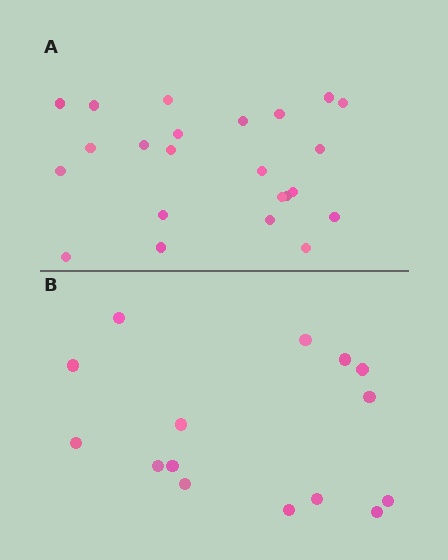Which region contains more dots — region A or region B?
Region A (the top region) has more dots.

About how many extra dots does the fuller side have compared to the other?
Region A has roughly 8 or so more dots than region B.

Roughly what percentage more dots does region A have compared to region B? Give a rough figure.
About 55% more.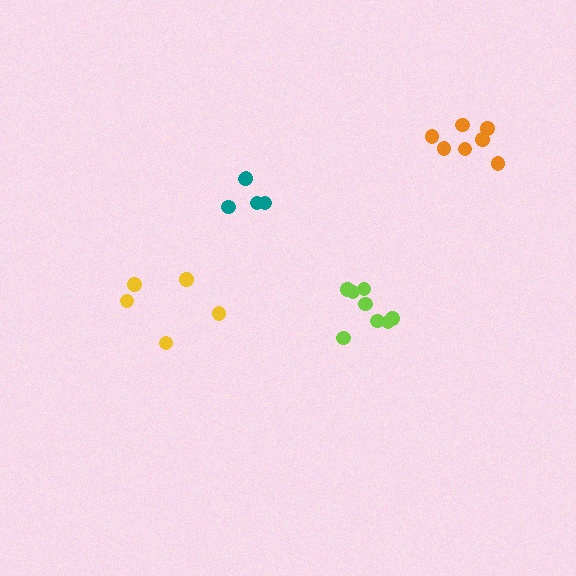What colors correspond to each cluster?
The clusters are colored: orange, lime, yellow, teal.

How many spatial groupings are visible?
There are 4 spatial groupings.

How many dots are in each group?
Group 1: 7 dots, Group 2: 8 dots, Group 3: 5 dots, Group 4: 5 dots (25 total).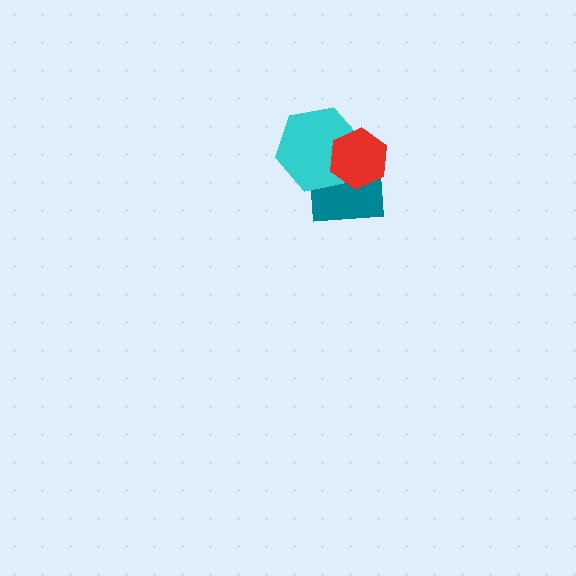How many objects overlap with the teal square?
2 objects overlap with the teal square.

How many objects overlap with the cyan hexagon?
2 objects overlap with the cyan hexagon.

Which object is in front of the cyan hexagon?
The red hexagon is in front of the cyan hexagon.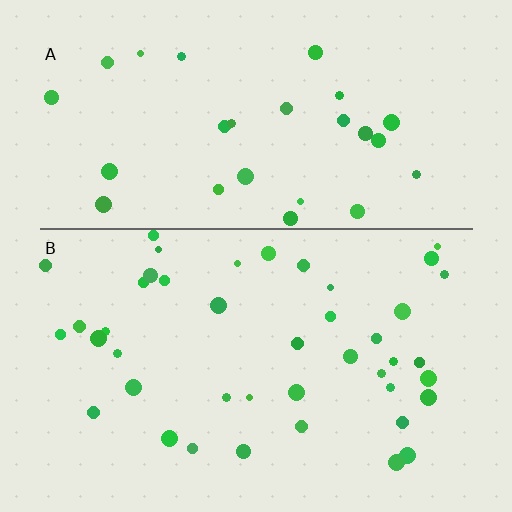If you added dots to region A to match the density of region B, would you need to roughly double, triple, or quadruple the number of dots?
Approximately double.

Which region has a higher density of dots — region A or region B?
B (the bottom).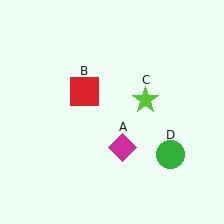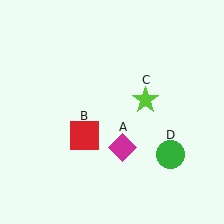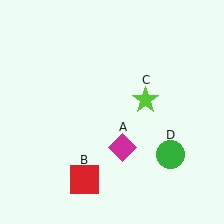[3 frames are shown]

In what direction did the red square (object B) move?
The red square (object B) moved down.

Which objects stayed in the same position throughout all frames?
Magenta diamond (object A) and lime star (object C) and green circle (object D) remained stationary.